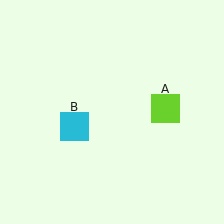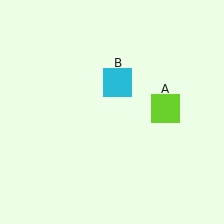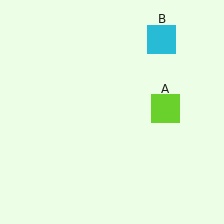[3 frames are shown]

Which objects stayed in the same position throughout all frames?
Lime square (object A) remained stationary.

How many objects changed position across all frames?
1 object changed position: cyan square (object B).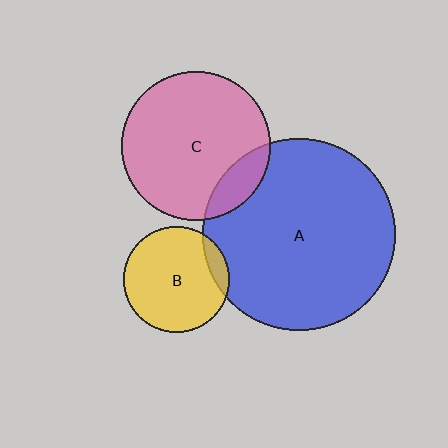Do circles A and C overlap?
Yes.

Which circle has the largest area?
Circle A (blue).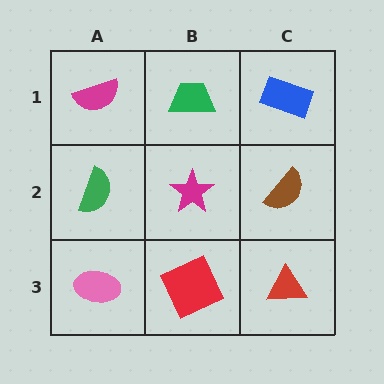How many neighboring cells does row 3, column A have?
2.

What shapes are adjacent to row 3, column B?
A magenta star (row 2, column B), a pink ellipse (row 3, column A), a red triangle (row 3, column C).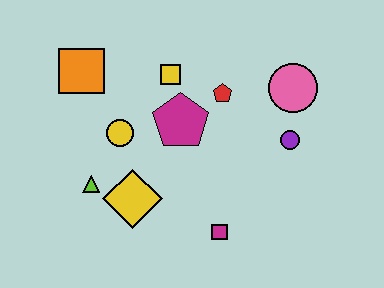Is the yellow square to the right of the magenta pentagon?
No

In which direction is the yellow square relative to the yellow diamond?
The yellow square is above the yellow diamond.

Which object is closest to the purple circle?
The pink circle is closest to the purple circle.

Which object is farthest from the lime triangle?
The pink circle is farthest from the lime triangle.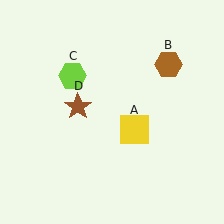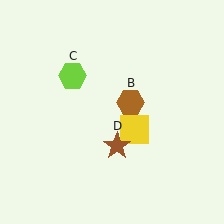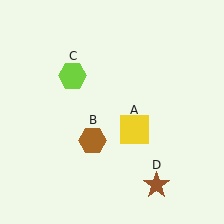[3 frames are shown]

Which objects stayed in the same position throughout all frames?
Yellow square (object A) and lime hexagon (object C) remained stationary.